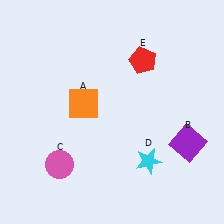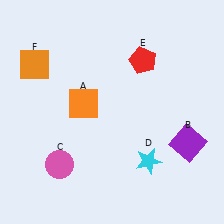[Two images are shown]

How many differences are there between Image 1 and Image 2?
There is 1 difference between the two images.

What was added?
An orange square (F) was added in Image 2.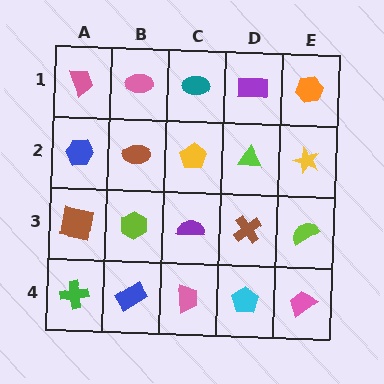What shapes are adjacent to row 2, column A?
A pink trapezoid (row 1, column A), a brown square (row 3, column A), a brown ellipse (row 2, column B).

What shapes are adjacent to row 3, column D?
A lime triangle (row 2, column D), a cyan pentagon (row 4, column D), a purple semicircle (row 3, column C), a lime semicircle (row 3, column E).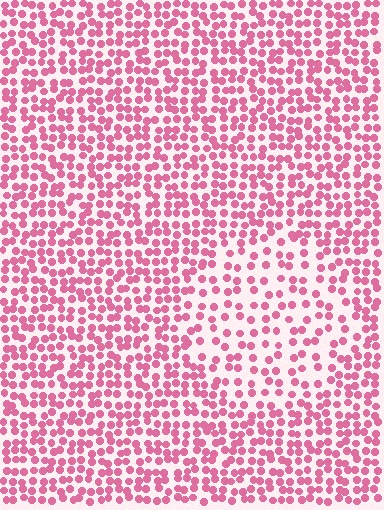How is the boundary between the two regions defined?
The boundary is defined by a change in element density (approximately 1.9x ratio). All elements are the same color, size, and shape.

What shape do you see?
I see a circle.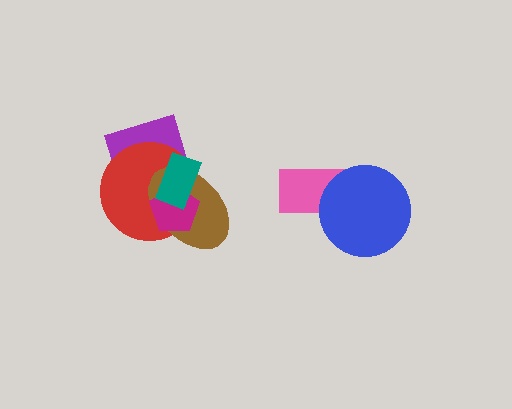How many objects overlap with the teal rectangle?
4 objects overlap with the teal rectangle.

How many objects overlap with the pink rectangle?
1 object overlaps with the pink rectangle.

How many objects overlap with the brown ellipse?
4 objects overlap with the brown ellipse.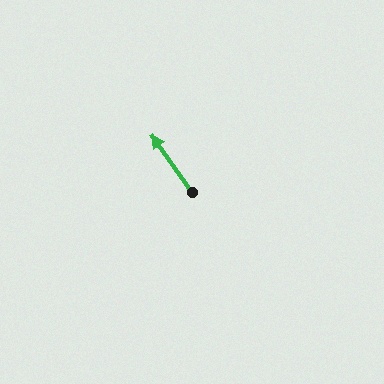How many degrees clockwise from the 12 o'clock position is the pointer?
Approximately 325 degrees.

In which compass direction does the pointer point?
Northwest.